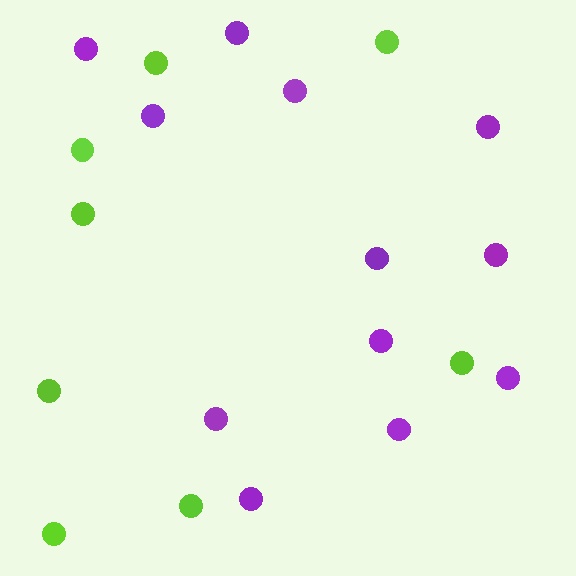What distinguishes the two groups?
There are 2 groups: one group of purple circles (12) and one group of lime circles (8).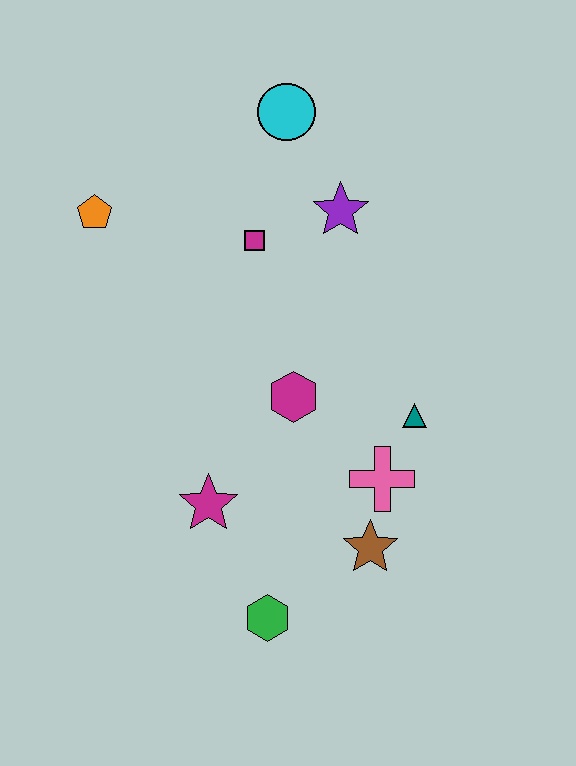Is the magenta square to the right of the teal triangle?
No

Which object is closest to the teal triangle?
The pink cross is closest to the teal triangle.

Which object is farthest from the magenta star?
The cyan circle is farthest from the magenta star.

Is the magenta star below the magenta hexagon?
Yes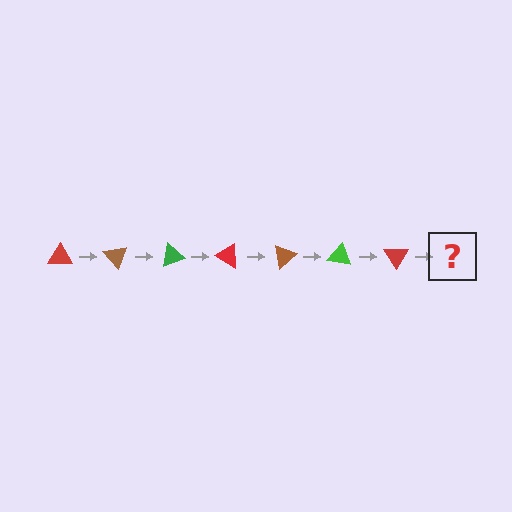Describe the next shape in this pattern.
It should be a brown triangle, rotated 350 degrees from the start.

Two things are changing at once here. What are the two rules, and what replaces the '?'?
The two rules are that it rotates 50 degrees each step and the color cycles through red, brown, and green. The '?' should be a brown triangle, rotated 350 degrees from the start.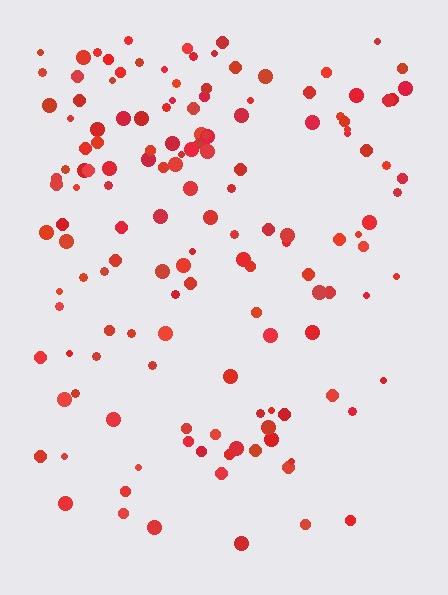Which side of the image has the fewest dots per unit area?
The bottom.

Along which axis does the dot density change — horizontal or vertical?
Vertical.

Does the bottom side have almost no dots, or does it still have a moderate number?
Still a moderate number, just noticeably fewer than the top.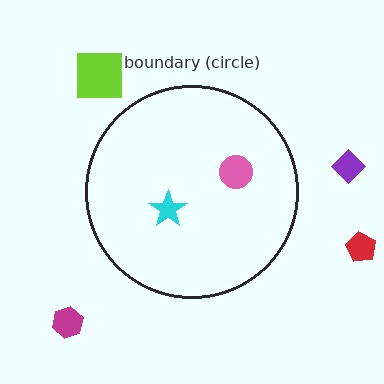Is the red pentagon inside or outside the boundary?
Outside.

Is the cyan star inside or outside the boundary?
Inside.